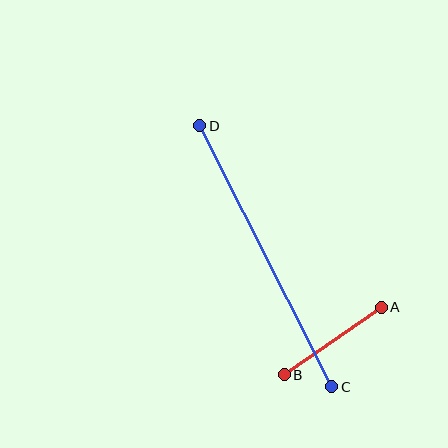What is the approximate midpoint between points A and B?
The midpoint is at approximately (333, 341) pixels.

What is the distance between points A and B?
The distance is approximately 118 pixels.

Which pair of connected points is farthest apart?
Points C and D are farthest apart.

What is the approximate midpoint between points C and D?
The midpoint is at approximately (266, 256) pixels.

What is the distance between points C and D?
The distance is approximately 292 pixels.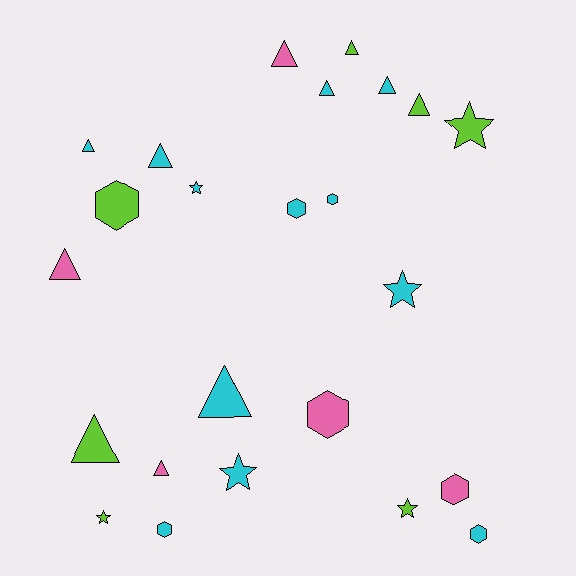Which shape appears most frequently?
Triangle, with 11 objects.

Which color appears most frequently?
Cyan, with 12 objects.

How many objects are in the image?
There are 24 objects.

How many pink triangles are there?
There are 3 pink triangles.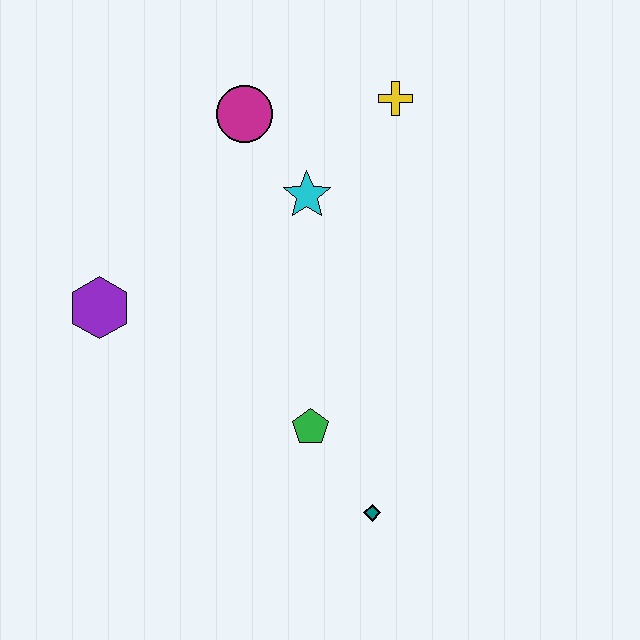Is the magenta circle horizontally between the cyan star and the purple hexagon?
Yes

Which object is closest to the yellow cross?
The cyan star is closest to the yellow cross.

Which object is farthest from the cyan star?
The teal diamond is farthest from the cyan star.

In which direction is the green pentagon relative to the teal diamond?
The green pentagon is above the teal diamond.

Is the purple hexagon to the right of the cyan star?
No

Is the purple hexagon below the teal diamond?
No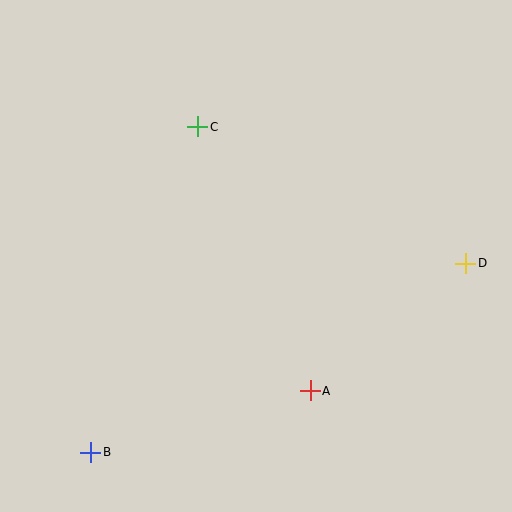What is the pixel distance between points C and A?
The distance between C and A is 287 pixels.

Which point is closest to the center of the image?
Point C at (198, 127) is closest to the center.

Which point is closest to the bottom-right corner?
Point A is closest to the bottom-right corner.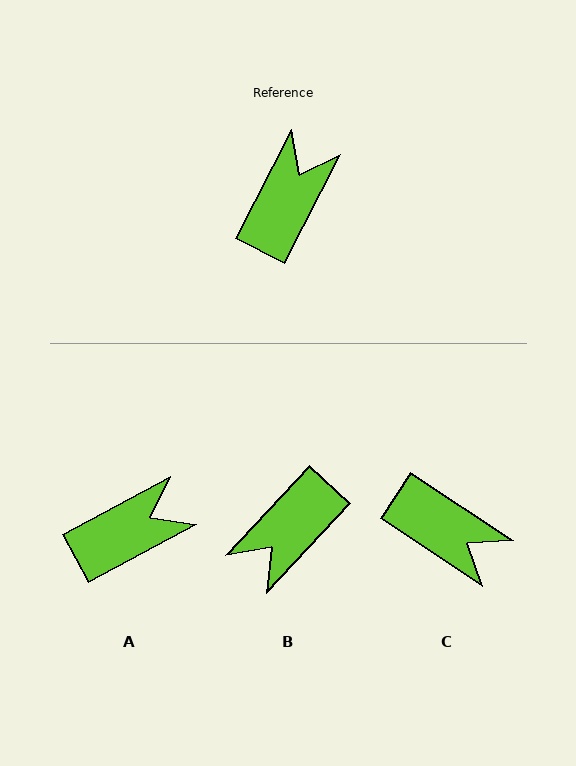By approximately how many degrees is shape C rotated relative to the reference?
Approximately 96 degrees clockwise.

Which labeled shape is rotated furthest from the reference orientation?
B, about 165 degrees away.